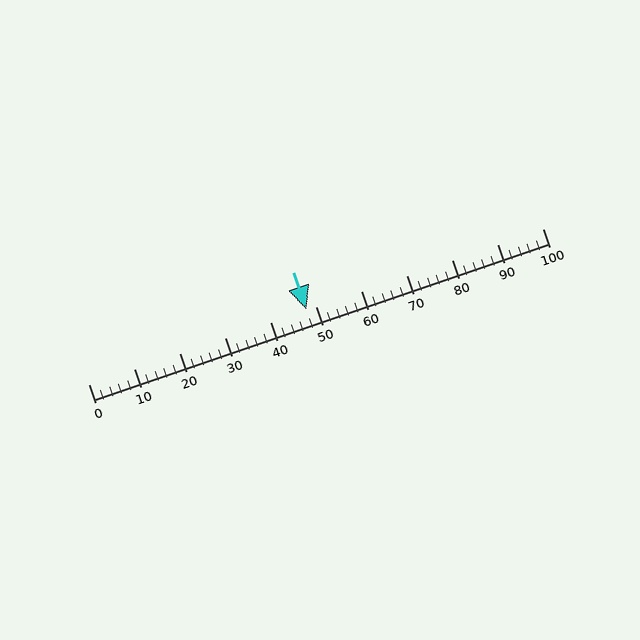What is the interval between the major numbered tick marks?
The major tick marks are spaced 10 units apart.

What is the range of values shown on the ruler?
The ruler shows values from 0 to 100.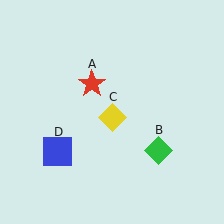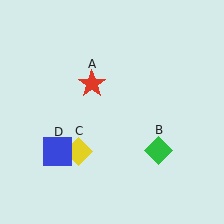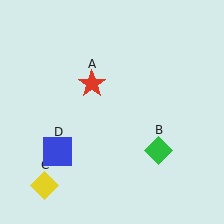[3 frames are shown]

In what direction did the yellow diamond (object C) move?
The yellow diamond (object C) moved down and to the left.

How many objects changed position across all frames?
1 object changed position: yellow diamond (object C).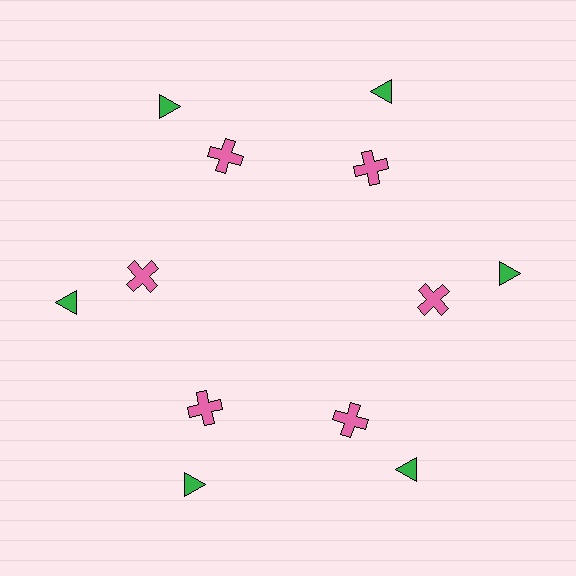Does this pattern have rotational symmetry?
Yes, this pattern has 6-fold rotational symmetry. It looks the same after rotating 60 degrees around the center.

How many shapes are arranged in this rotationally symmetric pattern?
There are 12 shapes, arranged in 6 groups of 2.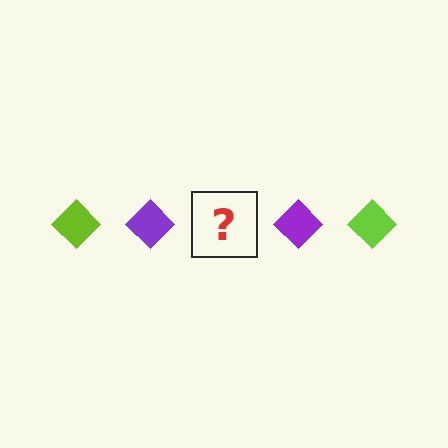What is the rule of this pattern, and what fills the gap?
The rule is that the pattern cycles through lime, purple diamonds. The gap should be filled with a lime diamond.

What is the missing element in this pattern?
The missing element is a lime diamond.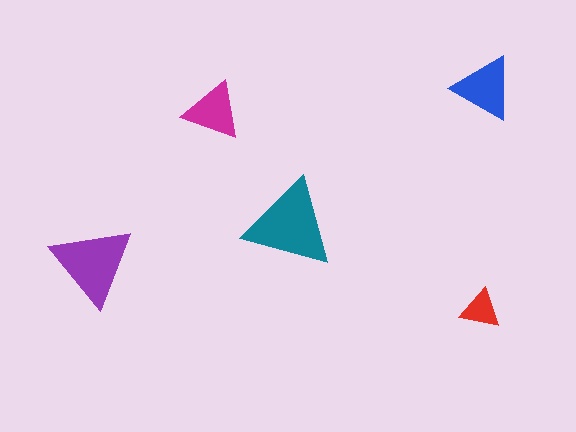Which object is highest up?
The blue triangle is topmost.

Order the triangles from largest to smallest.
the teal one, the purple one, the blue one, the magenta one, the red one.